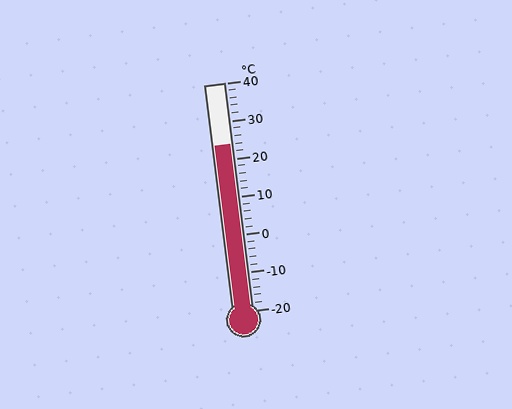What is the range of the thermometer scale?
The thermometer scale ranges from -20°C to 40°C.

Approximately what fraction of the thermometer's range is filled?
The thermometer is filled to approximately 75% of its range.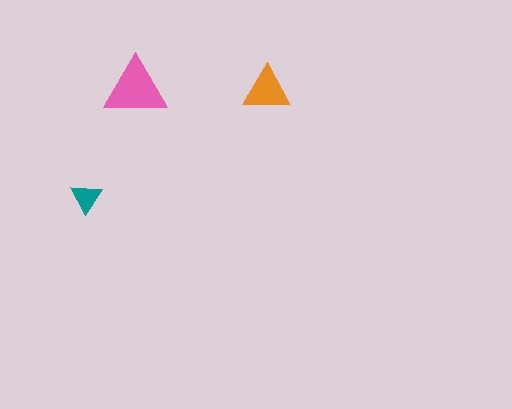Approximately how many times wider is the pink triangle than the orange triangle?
About 1.5 times wider.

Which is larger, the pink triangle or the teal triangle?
The pink one.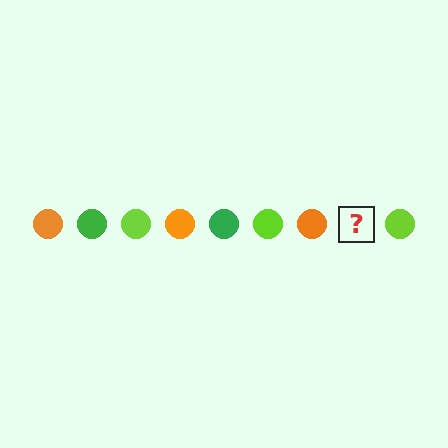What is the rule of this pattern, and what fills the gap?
The rule is that the pattern cycles through orange, green, lime circles. The gap should be filled with a green circle.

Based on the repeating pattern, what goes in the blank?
The blank should be a green circle.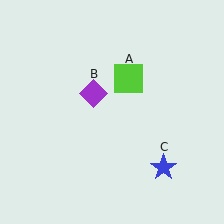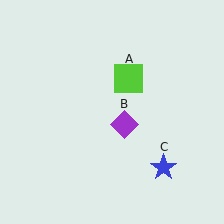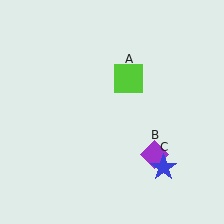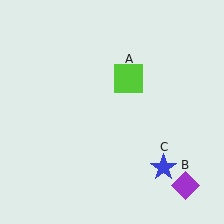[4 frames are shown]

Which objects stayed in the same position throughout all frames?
Lime square (object A) and blue star (object C) remained stationary.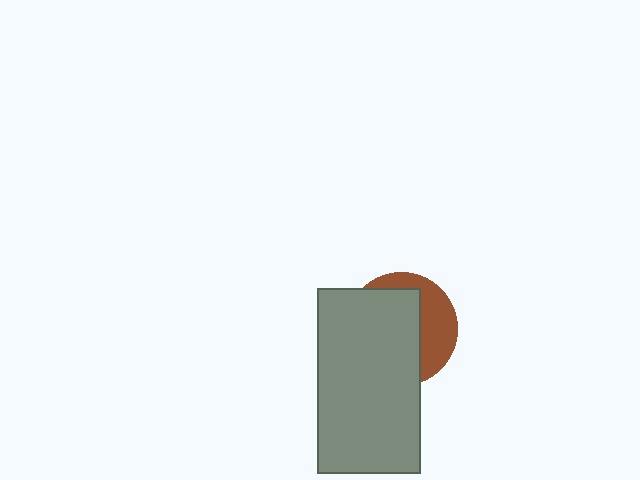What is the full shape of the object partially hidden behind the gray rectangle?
The partially hidden object is a brown circle.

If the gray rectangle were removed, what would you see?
You would see the complete brown circle.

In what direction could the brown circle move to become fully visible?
The brown circle could move right. That would shift it out from behind the gray rectangle entirely.